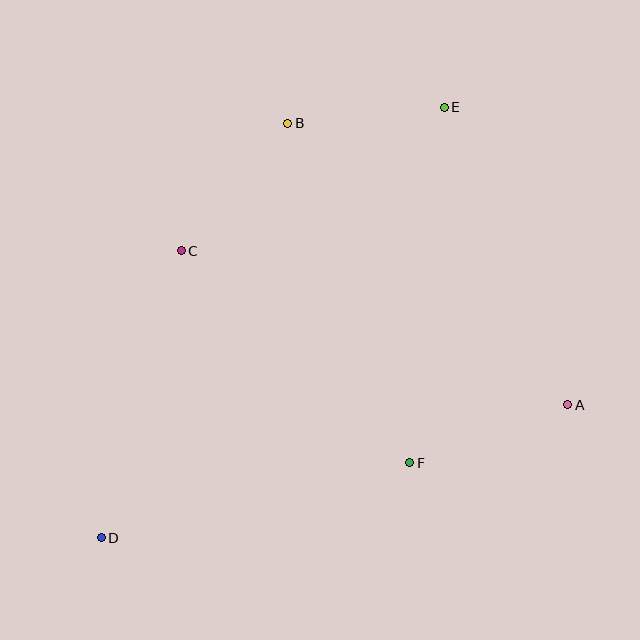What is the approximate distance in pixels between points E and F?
The distance between E and F is approximately 357 pixels.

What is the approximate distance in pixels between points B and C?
The distance between B and C is approximately 166 pixels.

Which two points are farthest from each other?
Points D and E are farthest from each other.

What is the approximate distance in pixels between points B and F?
The distance between B and F is approximately 361 pixels.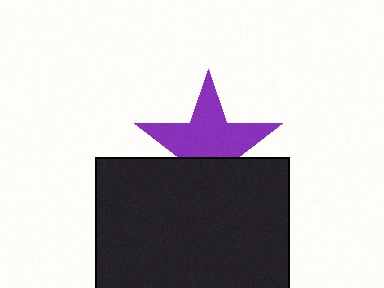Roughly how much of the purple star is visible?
About half of it is visible (roughly 64%).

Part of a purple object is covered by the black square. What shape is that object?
It is a star.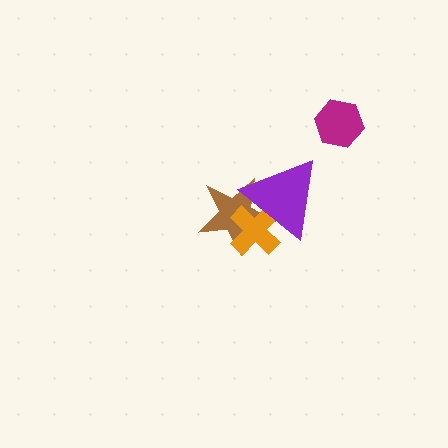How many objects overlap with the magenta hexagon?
0 objects overlap with the magenta hexagon.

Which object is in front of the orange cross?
The purple triangle is in front of the orange cross.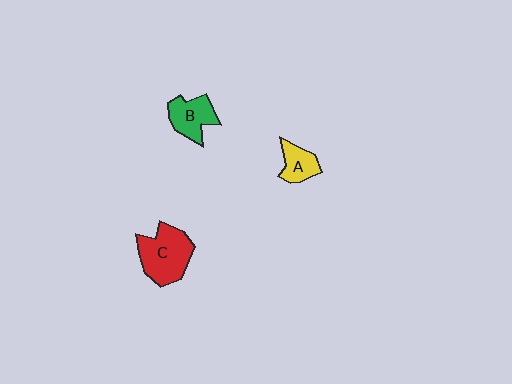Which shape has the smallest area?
Shape A (yellow).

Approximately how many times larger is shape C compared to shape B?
Approximately 1.5 times.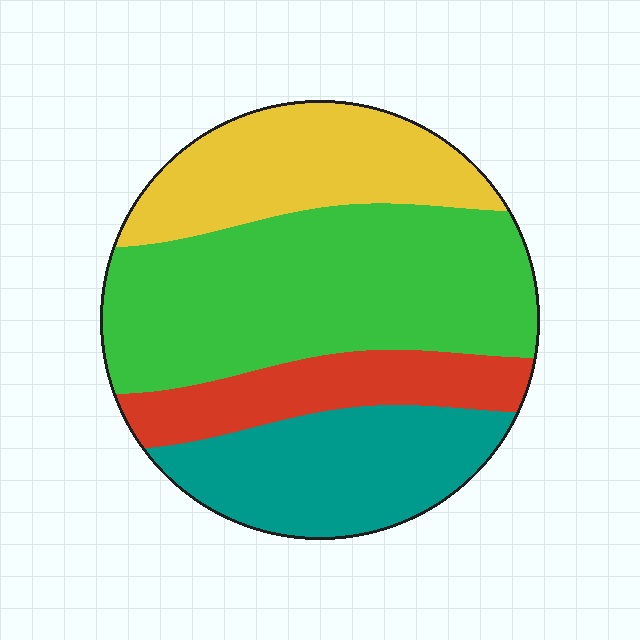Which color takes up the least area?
Red, at roughly 15%.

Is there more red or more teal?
Teal.